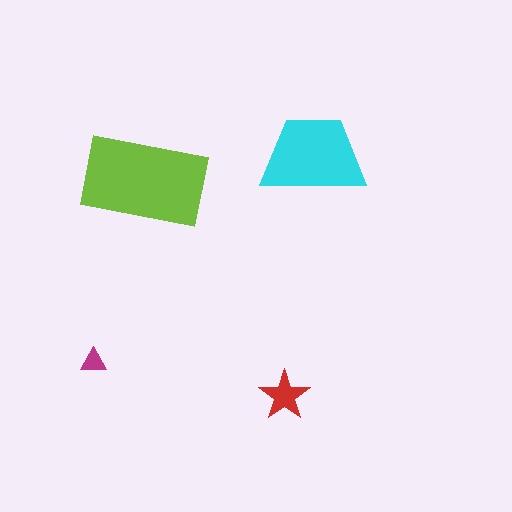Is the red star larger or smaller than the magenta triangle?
Larger.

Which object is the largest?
The lime rectangle.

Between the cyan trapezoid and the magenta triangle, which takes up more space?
The cyan trapezoid.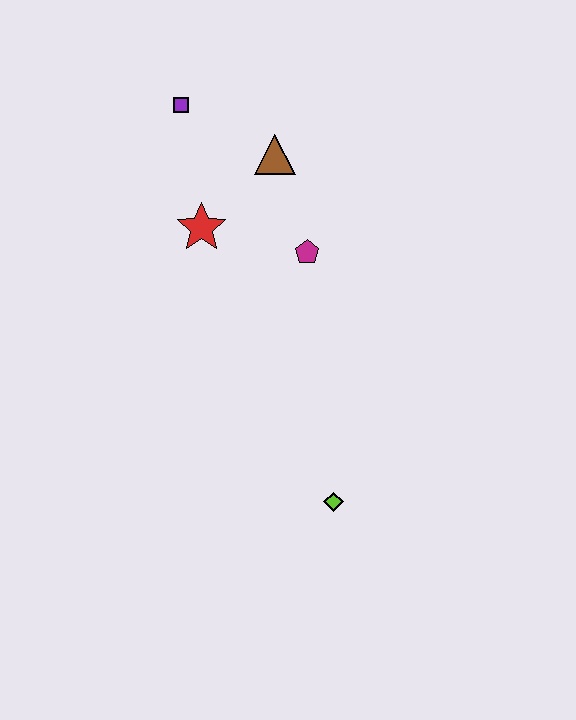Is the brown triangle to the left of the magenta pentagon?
Yes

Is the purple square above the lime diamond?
Yes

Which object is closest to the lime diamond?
The magenta pentagon is closest to the lime diamond.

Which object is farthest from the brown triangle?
The lime diamond is farthest from the brown triangle.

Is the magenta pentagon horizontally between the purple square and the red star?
No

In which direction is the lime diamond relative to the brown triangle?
The lime diamond is below the brown triangle.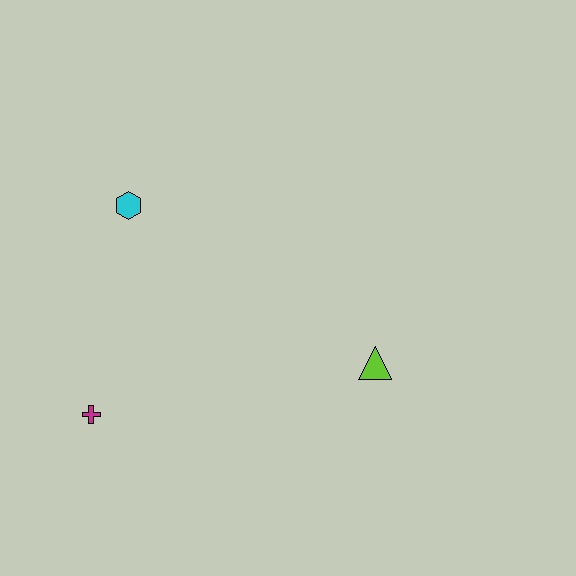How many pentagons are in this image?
There are no pentagons.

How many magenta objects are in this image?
There is 1 magenta object.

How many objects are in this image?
There are 3 objects.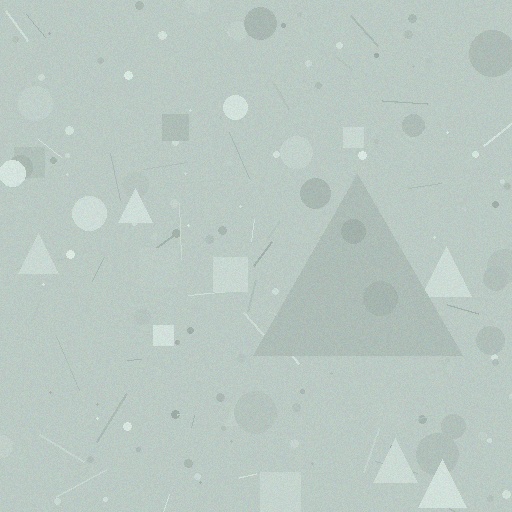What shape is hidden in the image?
A triangle is hidden in the image.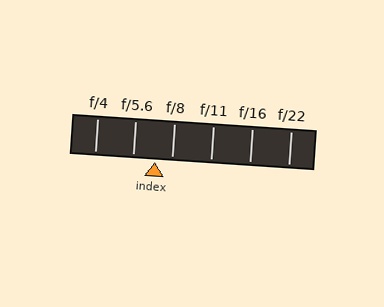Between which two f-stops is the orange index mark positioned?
The index mark is between f/5.6 and f/8.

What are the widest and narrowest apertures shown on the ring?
The widest aperture shown is f/4 and the narrowest is f/22.